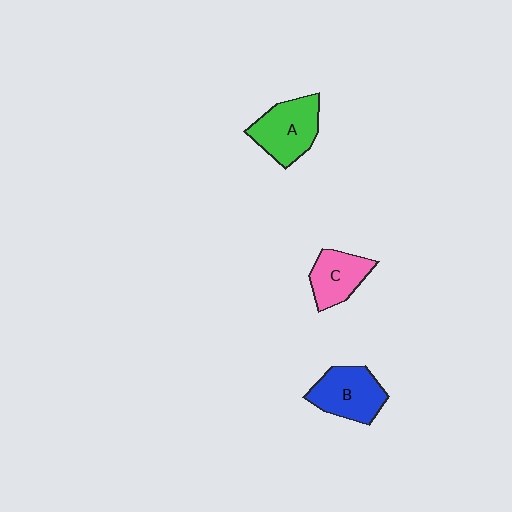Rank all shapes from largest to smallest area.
From largest to smallest: A (green), B (blue), C (pink).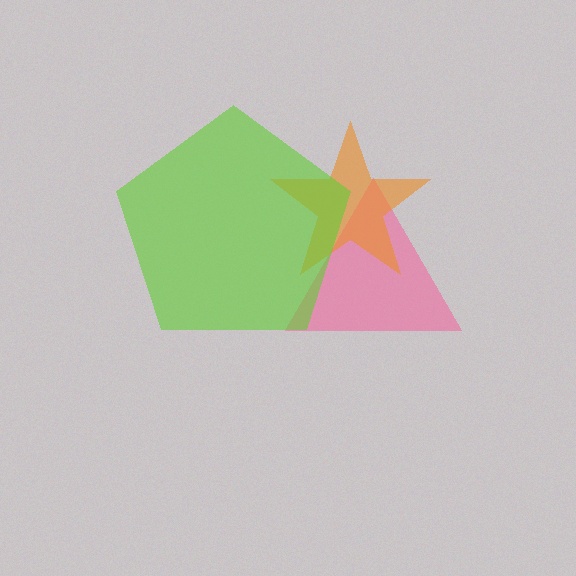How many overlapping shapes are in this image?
There are 3 overlapping shapes in the image.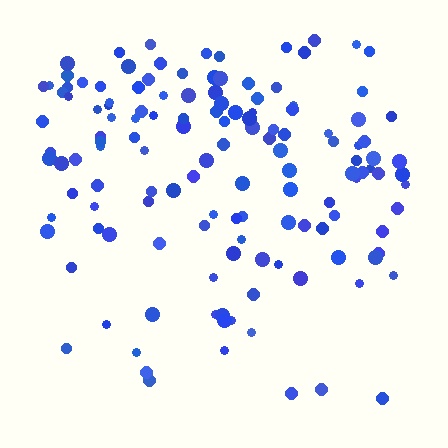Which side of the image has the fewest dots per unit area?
The bottom.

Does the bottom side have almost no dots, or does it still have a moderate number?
Still a moderate number, just noticeably fewer than the top.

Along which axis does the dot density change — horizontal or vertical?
Vertical.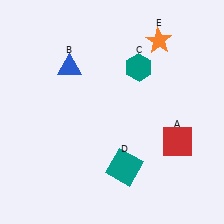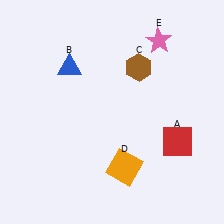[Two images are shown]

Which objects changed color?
C changed from teal to brown. D changed from teal to orange. E changed from orange to pink.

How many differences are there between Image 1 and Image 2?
There are 3 differences between the two images.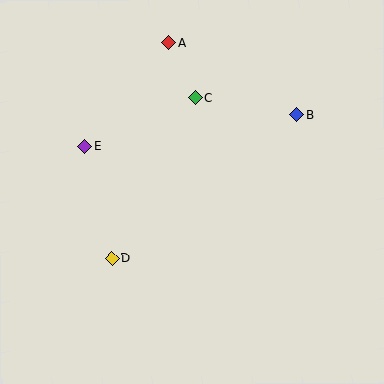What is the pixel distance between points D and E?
The distance between D and E is 115 pixels.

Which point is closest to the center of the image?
Point C at (196, 98) is closest to the center.